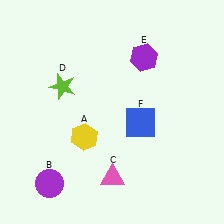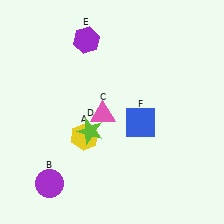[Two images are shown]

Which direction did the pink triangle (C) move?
The pink triangle (C) moved up.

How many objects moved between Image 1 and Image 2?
3 objects moved between the two images.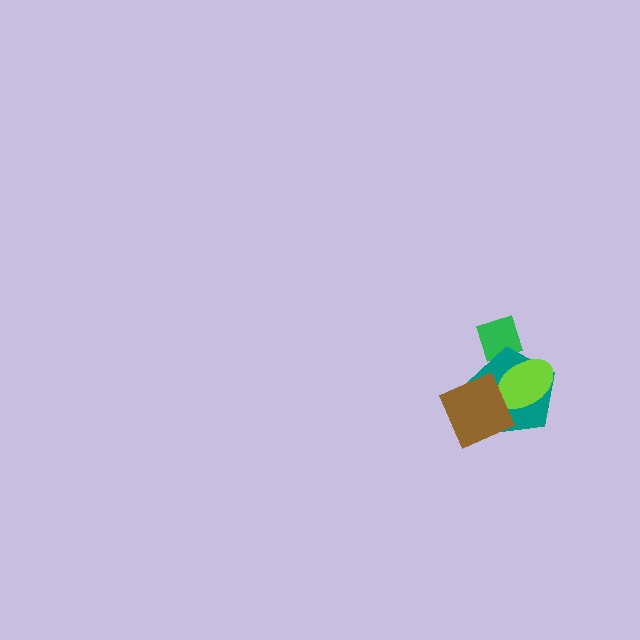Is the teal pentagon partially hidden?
Yes, it is partially covered by another shape.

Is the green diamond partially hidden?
Yes, it is partially covered by another shape.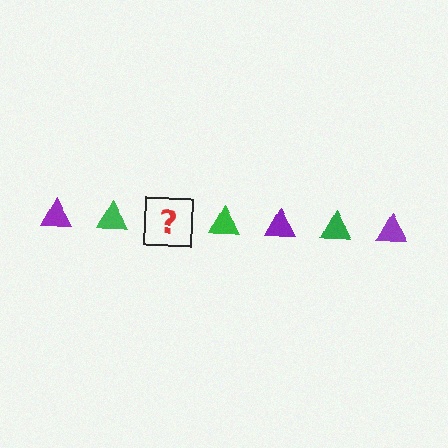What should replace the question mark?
The question mark should be replaced with a purple triangle.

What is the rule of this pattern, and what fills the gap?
The rule is that the pattern cycles through purple, green triangles. The gap should be filled with a purple triangle.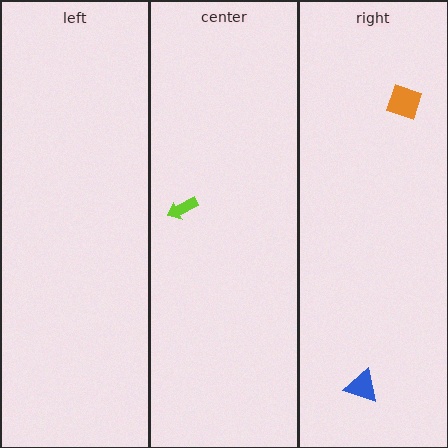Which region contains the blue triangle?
The right region.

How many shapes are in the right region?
2.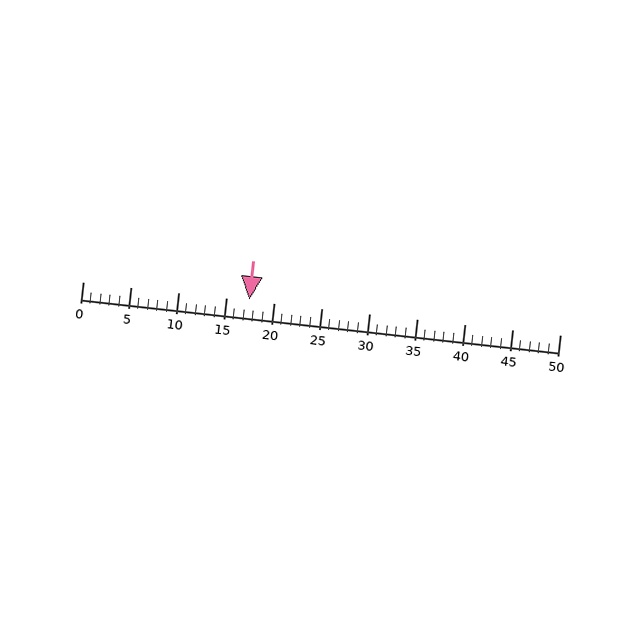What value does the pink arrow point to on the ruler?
The pink arrow points to approximately 17.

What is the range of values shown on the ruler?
The ruler shows values from 0 to 50.